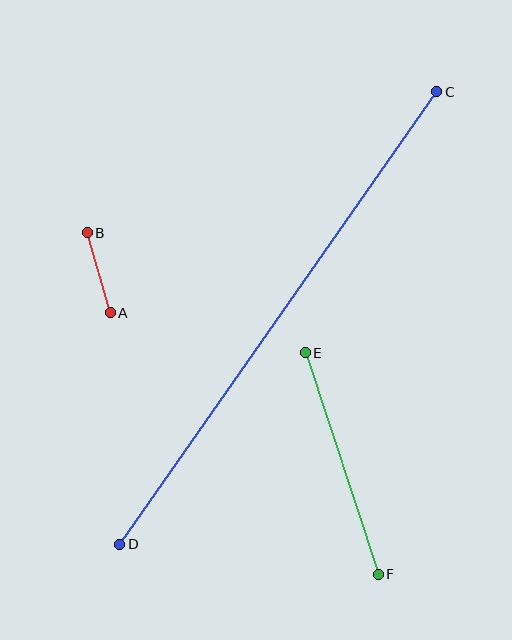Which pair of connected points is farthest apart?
Points C and D are farthest apart.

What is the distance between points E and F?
The distance is approximately 233 pixels.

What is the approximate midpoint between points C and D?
The midpoint is at approximately (278, 318) pixels.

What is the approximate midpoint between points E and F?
The midpoint is at approximately (342, 464) pixels.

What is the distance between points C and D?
The distance is approximately 552 pixels.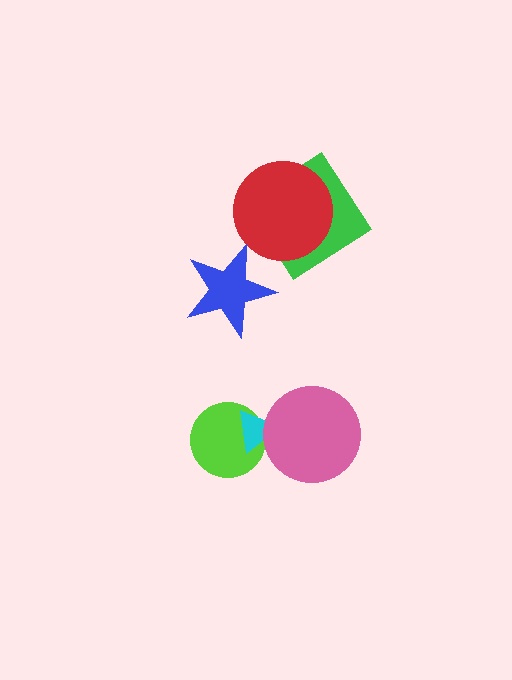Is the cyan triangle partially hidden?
Yes, it is partially covered by another shape.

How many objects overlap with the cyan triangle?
2 objects overlap with the cyan triangle.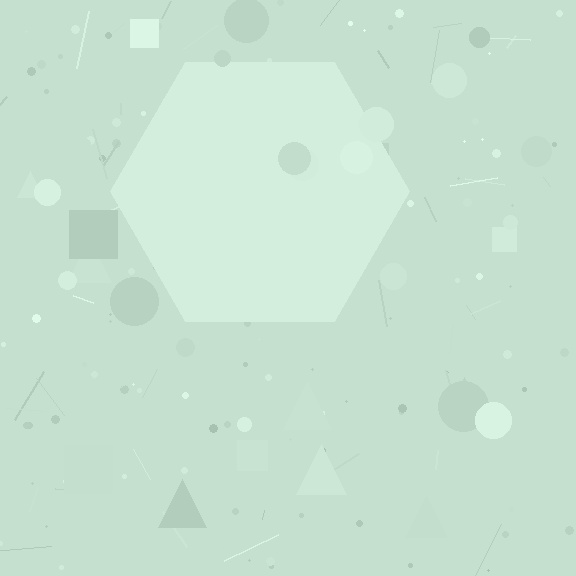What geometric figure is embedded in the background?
A hexagon is embedded in the background.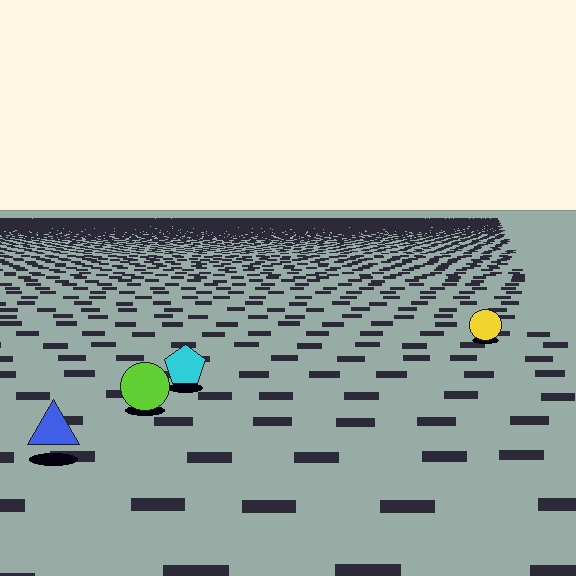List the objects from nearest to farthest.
From nearest to farthest: the blue triangle, the lime circle, the cyan pentagon, the yellow circle.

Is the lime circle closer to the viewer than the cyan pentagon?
Yes. The lime circle is closer — you can tell from the texture gradient: the ground texture is coarser near it.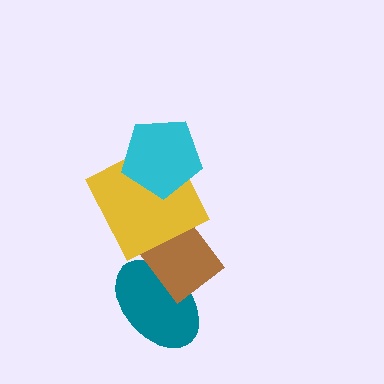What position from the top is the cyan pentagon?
The cyan pentagon is 1st from the top.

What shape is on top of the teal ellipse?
The brown rectangle is on top of the teal ellipse.